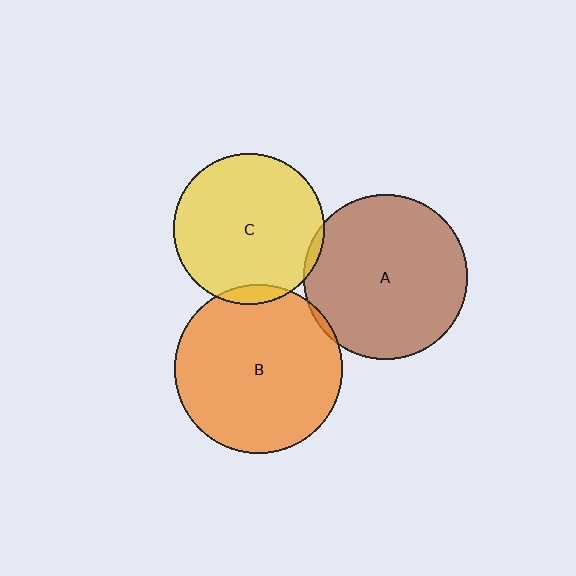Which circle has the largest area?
Circle B (orange).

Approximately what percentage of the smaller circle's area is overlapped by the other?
Approximately 5%.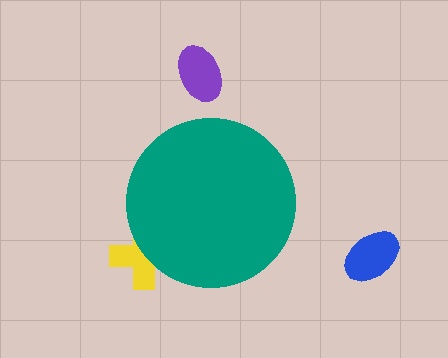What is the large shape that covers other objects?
A teal circle.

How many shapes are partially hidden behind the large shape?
1 shape is partially hidden.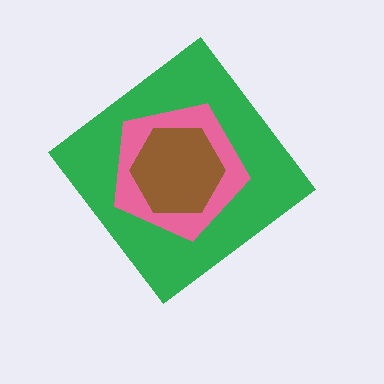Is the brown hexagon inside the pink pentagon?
Yes.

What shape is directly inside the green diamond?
The pink pentagon.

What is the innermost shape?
The brown hexagon.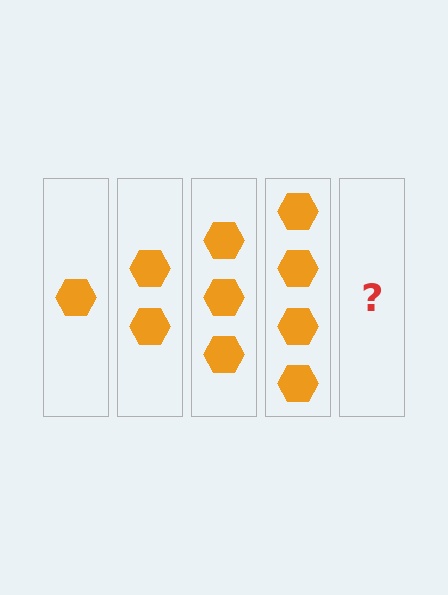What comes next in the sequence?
The next element should be 5 hexagons.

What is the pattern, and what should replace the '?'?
The pattern is that each step adds one more hexagon. The '?' should be 5 hexagons.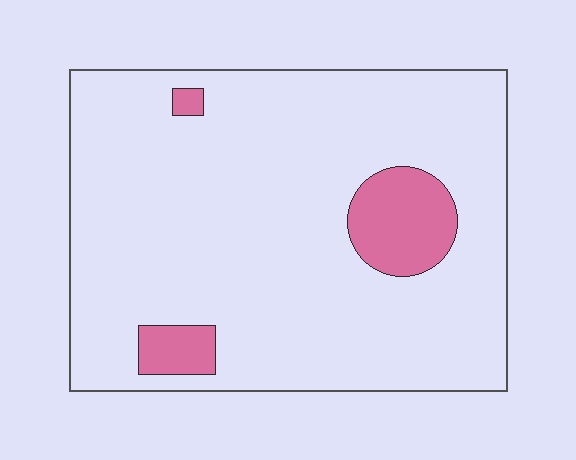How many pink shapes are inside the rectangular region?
3.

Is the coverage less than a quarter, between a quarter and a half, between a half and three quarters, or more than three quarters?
Less than a quarter.